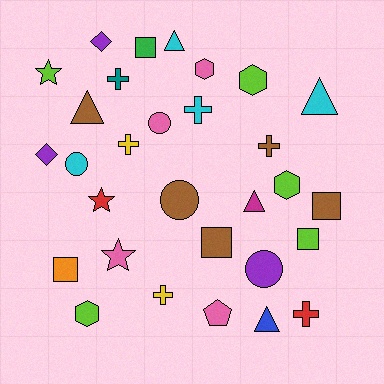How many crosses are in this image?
There are 6 crosses.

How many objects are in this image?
There are 30 objects.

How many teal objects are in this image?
There is 1 teal object.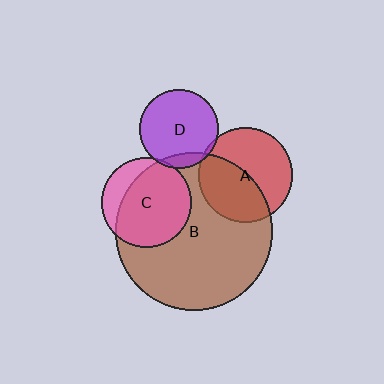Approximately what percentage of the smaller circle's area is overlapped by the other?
Approximately 10%.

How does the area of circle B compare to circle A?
Approximately 2.8 times.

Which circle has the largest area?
Circle B (brown).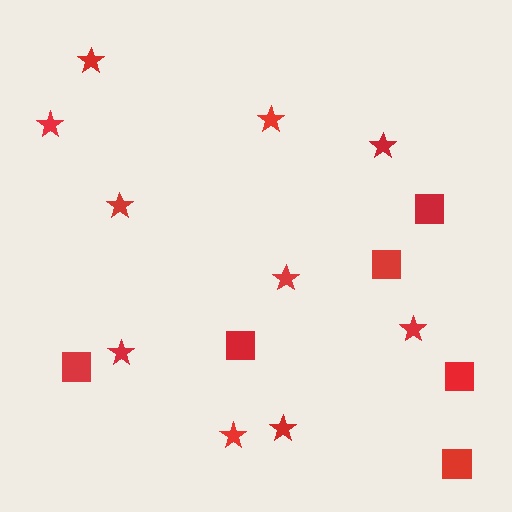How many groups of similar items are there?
There are 2 groups: one group of squares (6) and one group of stars (10).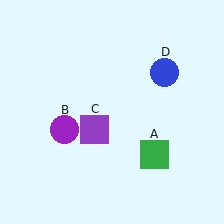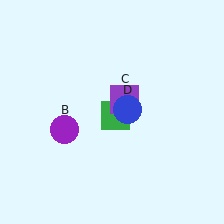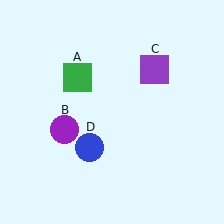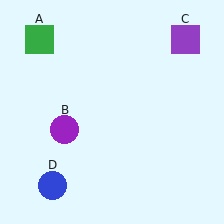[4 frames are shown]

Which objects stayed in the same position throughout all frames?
Purple circle (object B) remained stationary.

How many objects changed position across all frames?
3 objects changed position: green square (object A), purple square (object C), blue circle (object D).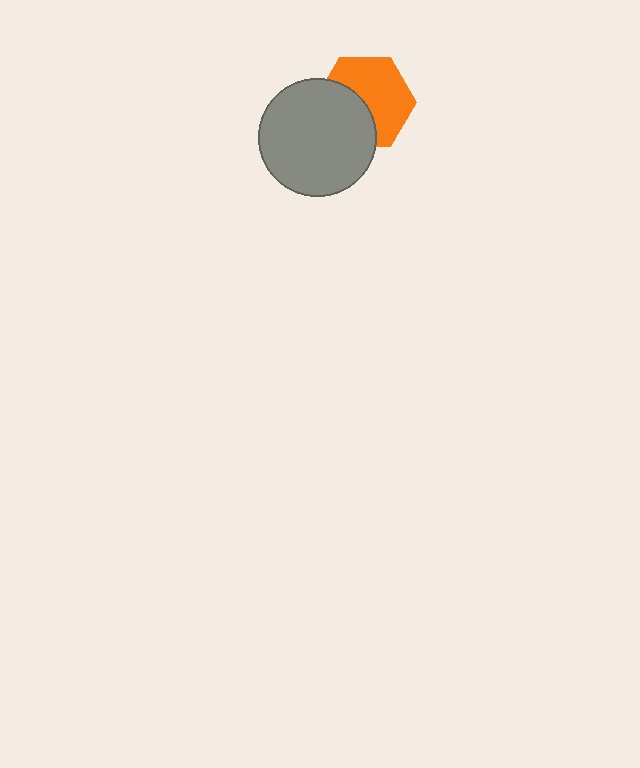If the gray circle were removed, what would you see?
You would see the complete orange hexagon.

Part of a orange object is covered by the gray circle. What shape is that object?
It is a hexagon.